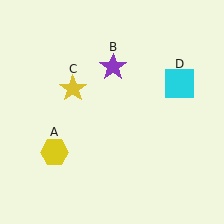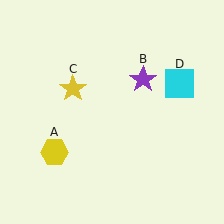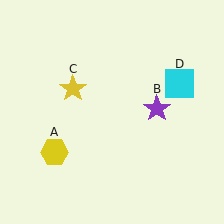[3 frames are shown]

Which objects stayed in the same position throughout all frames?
Yellow hexagon (object A) and yellow star (object C) and cyan square (object D) remained stationary.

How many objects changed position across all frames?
1 object changed position: purple star (object B).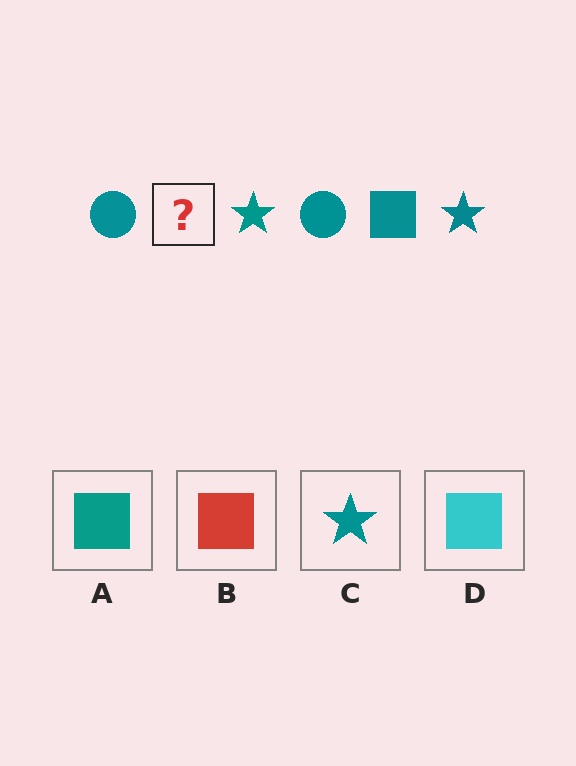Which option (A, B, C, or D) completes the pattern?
A.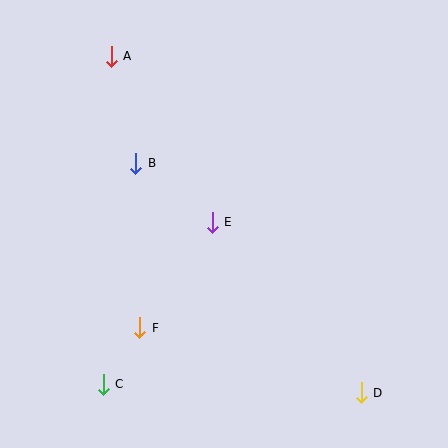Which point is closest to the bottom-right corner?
Point D is closest to the bottom-right corner.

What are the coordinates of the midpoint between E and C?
The midpoint between E and C is at (158, 303).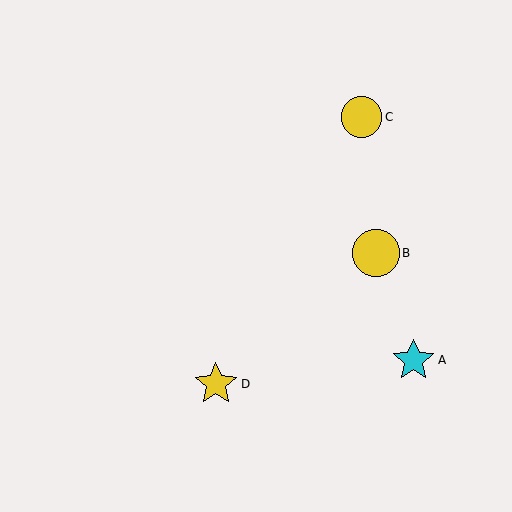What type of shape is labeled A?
Shape A is a cyan star.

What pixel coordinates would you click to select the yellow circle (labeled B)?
Click at (376, 253) to select the yellow circle B.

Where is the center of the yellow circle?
The center of the yellow circle is at (376, 253).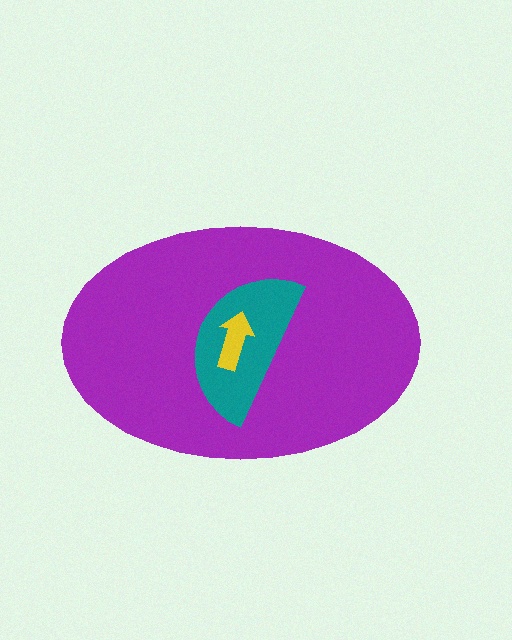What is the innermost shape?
The yellow arrow.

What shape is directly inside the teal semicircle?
The yellow arrow.